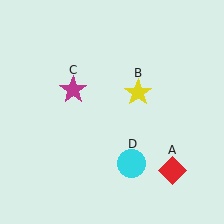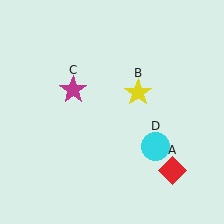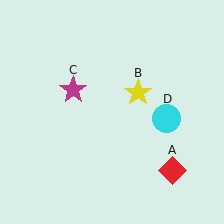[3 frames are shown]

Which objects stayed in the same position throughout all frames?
Red diamond (object A) and yellow star (object B) and magenta star (object C) remained stationary.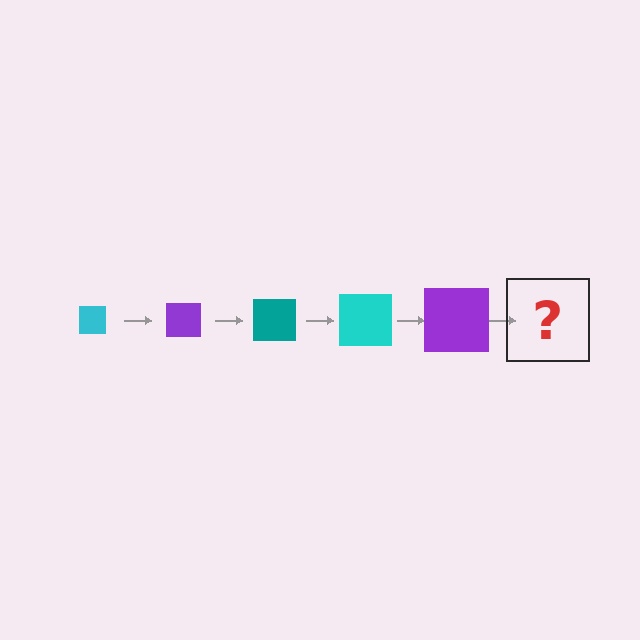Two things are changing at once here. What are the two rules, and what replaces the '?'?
The two rules are that the square grows larger each step and the color cycles through cyan, purple, and teal. The '?' should be a teal square, larger than the previous one.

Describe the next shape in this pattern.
It should be a teal square, larger than the previous one.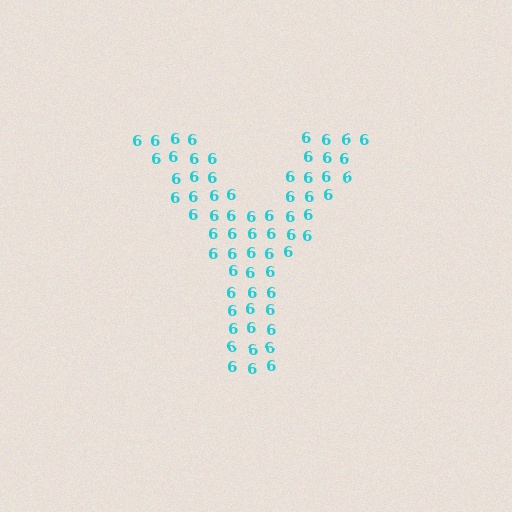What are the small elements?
The small elements are digit 6's.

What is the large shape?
The large shape is the letter Y.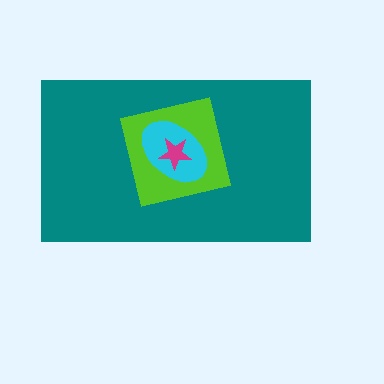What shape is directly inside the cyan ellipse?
The magenta star.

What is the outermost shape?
The teal rectangle.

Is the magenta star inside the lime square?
Yes.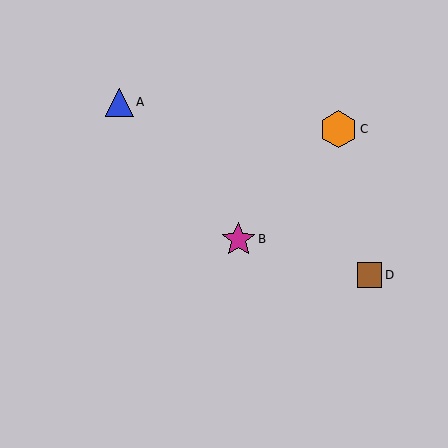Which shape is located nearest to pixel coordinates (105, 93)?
The blue triangle (labeled A) at (119, 102) is nearest to that location.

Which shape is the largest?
The orange hexagon (labeled C) is the largest.